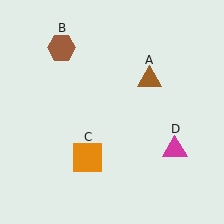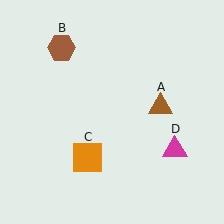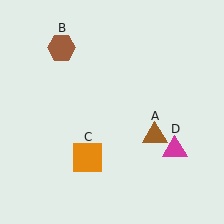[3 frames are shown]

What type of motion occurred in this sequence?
The brown triangle (object A) rotated clockwise around the center of the scene.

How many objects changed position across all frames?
1 object changed position: brown triangle (object A).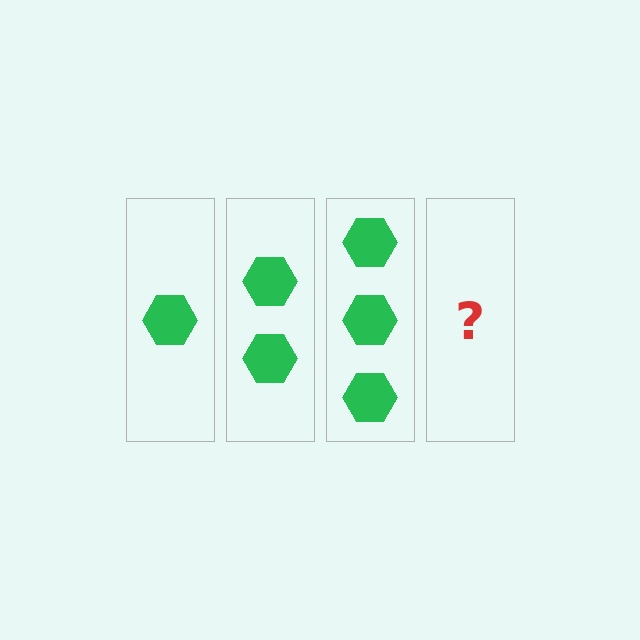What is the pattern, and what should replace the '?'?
The pattern is that each step adds one more hexagon. The '?' should be 4 hexagons.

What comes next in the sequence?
The next element should be 4 hexagons.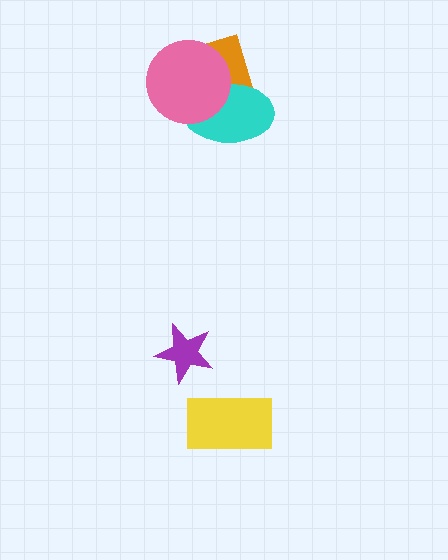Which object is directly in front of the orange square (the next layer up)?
The cyan ellipse is directly in front of the orange square.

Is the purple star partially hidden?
No, no other shape covers it.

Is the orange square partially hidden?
Yes, it is partially covered by another shape.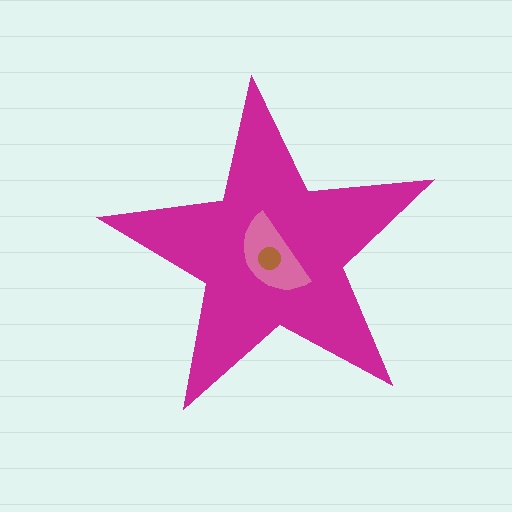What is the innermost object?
The brown circle.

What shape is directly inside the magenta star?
The pink semicircle.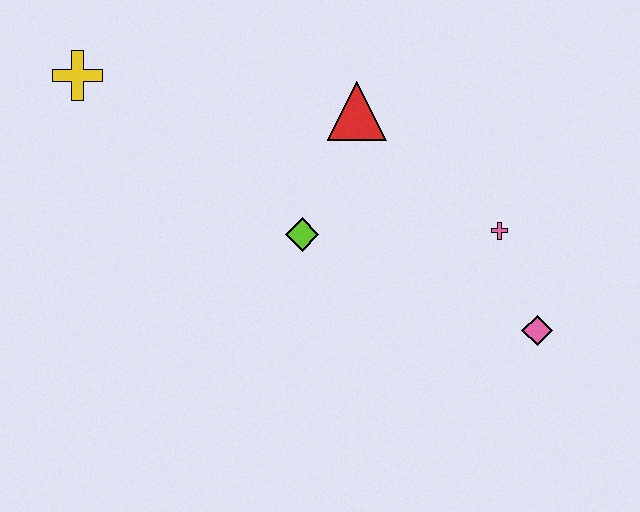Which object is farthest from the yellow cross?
The pink diamond is farthest from the yellow cross.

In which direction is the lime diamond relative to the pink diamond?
The lime diamond is to the left of the pink diamond.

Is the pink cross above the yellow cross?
No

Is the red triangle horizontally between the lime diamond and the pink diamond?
Yes